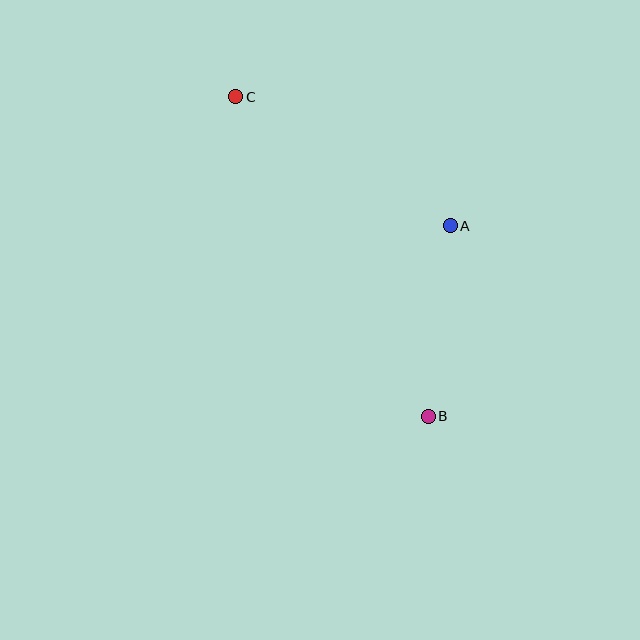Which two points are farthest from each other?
Points B and C are farthest from each other.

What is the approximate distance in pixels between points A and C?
The distance between A and C is approximately 250 pixels.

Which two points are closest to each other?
Points A and B are closest to each other.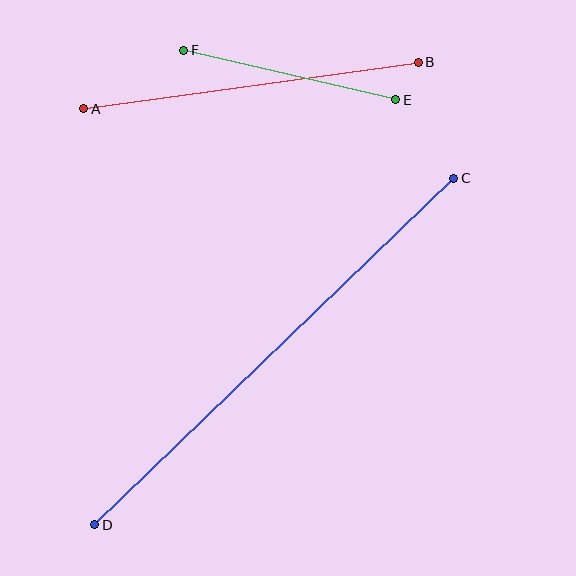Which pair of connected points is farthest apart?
Points C and D are farthest apart.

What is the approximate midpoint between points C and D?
The midpoint is at approximately (274, 352) pixels.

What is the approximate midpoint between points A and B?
The midpoint is at approximately (251, 86) pixels.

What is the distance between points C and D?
The distance is approximately 499 pixels.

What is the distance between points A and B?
The distance is approximately 338 pixels.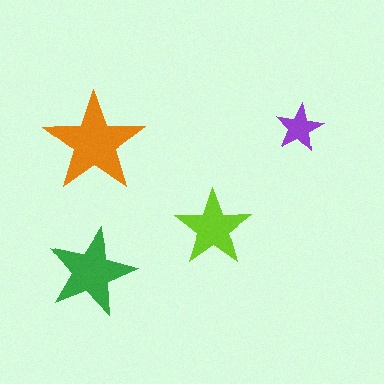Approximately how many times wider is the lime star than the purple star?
About 1.5 times wider.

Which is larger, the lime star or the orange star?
The orange one.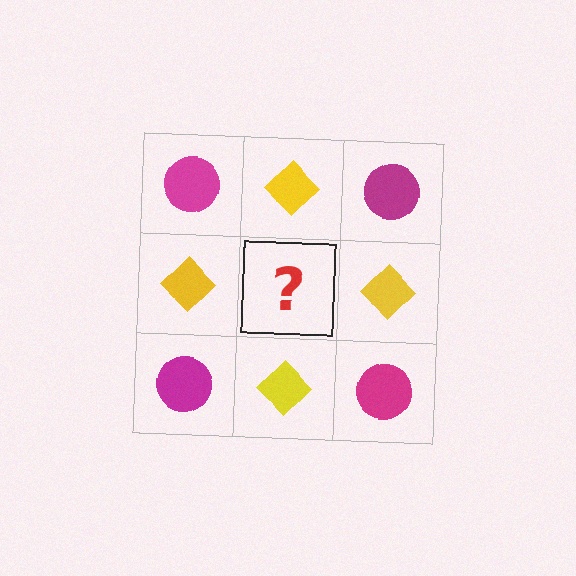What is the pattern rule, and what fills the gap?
The rule is that it alternates magenta circle and yellow diamond in a checkerboard pattern. The gap should be filled with a magenta circle.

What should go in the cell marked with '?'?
The missing cell should contain a magenta circle.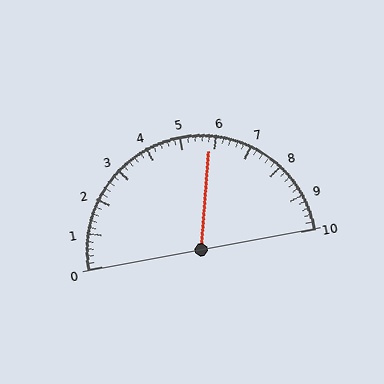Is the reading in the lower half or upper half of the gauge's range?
The reading is in the upper half of the range (0 to 10).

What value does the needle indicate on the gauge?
The needle indicates approximately 5.8.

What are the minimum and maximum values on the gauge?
The gauge ranges from 0 to 10.